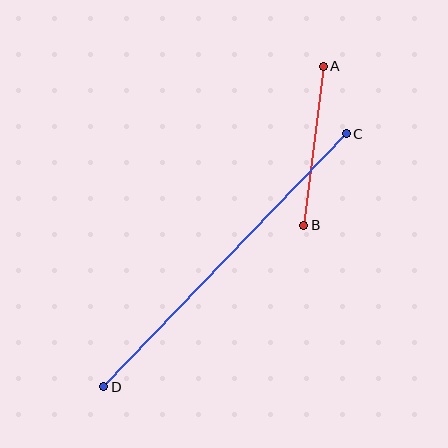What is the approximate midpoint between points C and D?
The midpoint is at approximately (225, 260) pixels.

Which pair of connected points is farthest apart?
Points C and D are farthest apart.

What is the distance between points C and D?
The distance is approximately 351 pixels.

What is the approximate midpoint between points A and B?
The midpoint is at approximately (314, 146) pixels.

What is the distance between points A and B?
The distance is approximately 160 pixels.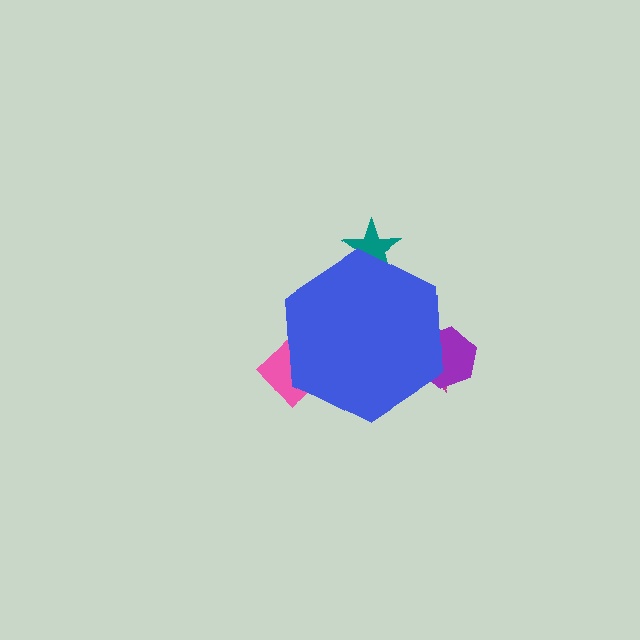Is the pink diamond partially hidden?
Yes, the pink diamond is partially hidden behind the blue hexagon.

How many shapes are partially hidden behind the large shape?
4 shapes are partially hidden.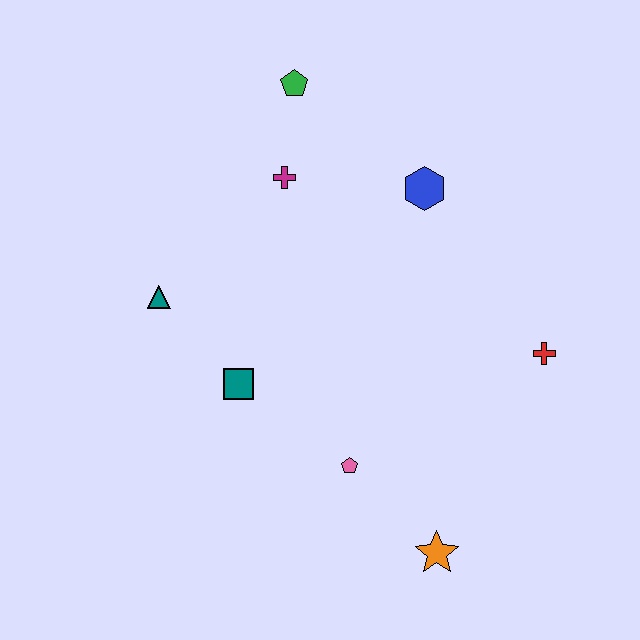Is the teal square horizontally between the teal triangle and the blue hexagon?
Yes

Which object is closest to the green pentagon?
The magenta cross is closest to the green pentagon.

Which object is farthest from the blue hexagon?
The orange star is farthest from the blue hexagon.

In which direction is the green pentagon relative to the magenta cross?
The green pentagon is above the magenta cross.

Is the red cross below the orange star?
No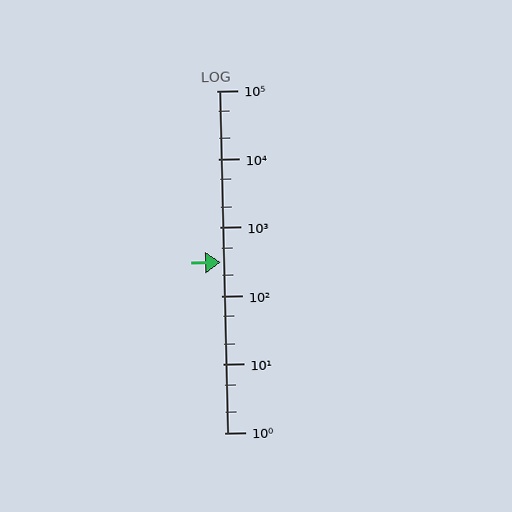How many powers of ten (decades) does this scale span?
The scale spans 5 decades, from 1 to 100000.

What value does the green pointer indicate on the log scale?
The pointer indicates approximately 310.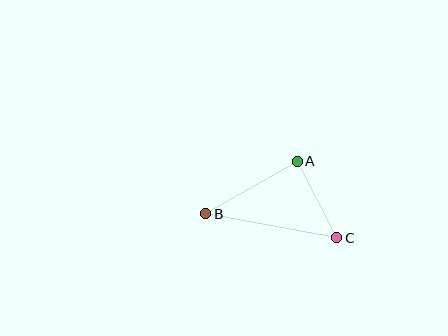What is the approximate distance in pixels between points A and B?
The distance between A and B is approximately 106 pixels.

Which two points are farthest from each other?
Points B and C are farthest from each other.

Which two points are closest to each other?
Points A and C are closest to each other.